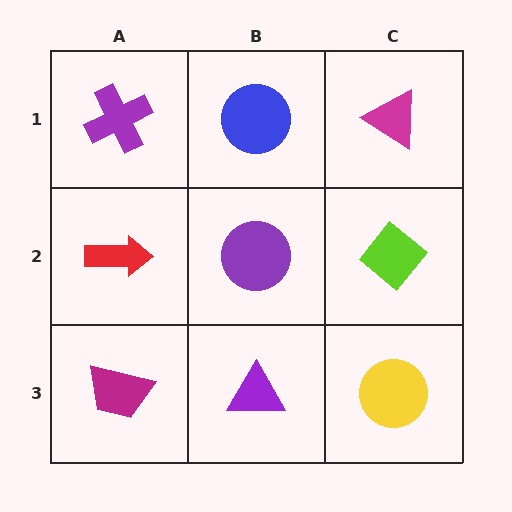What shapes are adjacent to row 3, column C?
A lime diamond (row 2, column C), a purple triangle (row 3, column B).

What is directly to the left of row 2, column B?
A red arrow.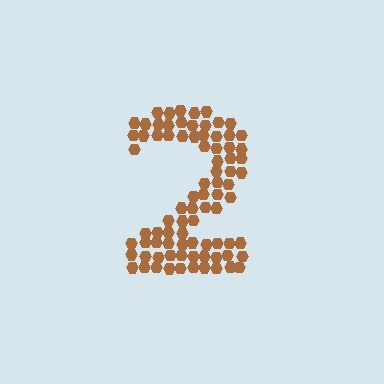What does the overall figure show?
The overall figure shows the digit 2.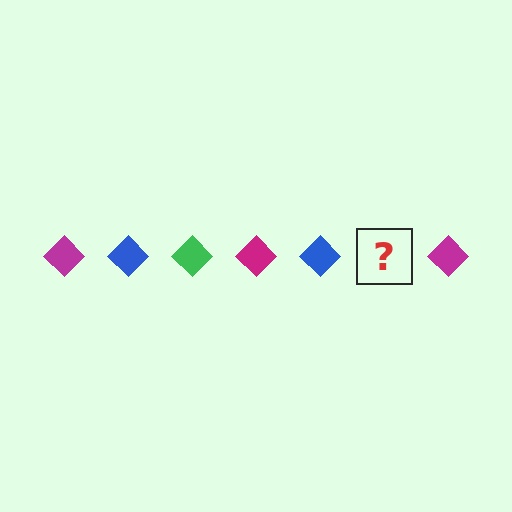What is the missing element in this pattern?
The missing element is a green diamond.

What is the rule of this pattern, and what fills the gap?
The rule is that the pattern cycles through magenta, blue, green diamonds. The gap should be filled with a green diamond.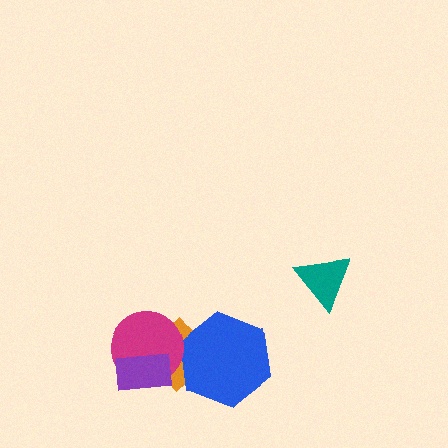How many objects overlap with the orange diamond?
3 objects overlap with the orange diamond.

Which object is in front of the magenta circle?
The purple rectangle is in front of the magenta circle.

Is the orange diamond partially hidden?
Yes, it is partially covered by another shape.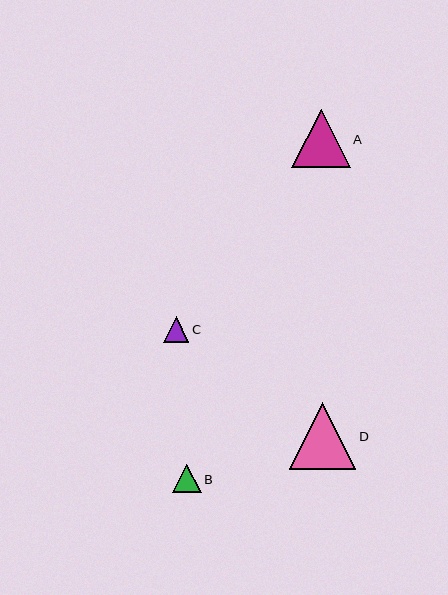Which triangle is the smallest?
Triangle C is the smallest with a size of approximately 26 pixels.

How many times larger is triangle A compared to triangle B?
Triangle A is approximately 2.0 times the size of triangle B.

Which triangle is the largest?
Triangle D is the largest with a size of approximately 67 pixels.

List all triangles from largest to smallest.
From largest to smallest: D, A, B, C.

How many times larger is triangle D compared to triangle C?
Triangle D is approximately 2.6 times the size of triangle C.